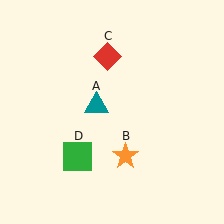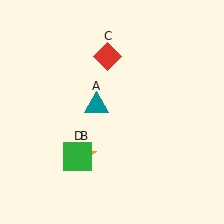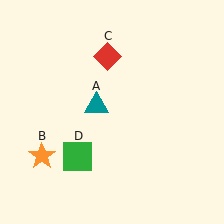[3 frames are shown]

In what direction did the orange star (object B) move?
The orange star (object B) moved left.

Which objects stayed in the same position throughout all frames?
Teal triangle (object A) and red diamond (object C) and green square (object D) remained stationary.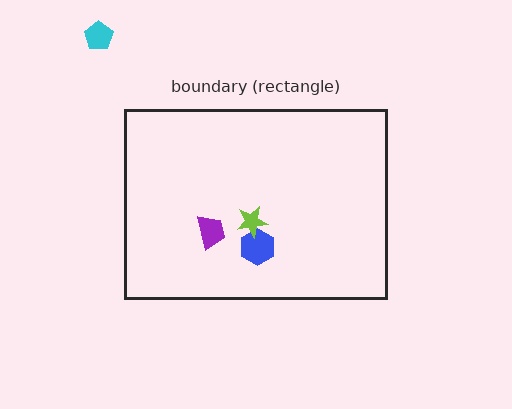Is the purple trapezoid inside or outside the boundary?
Inside.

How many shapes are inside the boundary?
3 inside, 1 outside.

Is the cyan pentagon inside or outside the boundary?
Outside.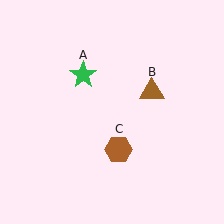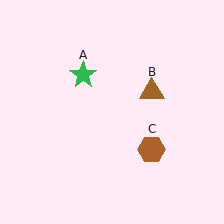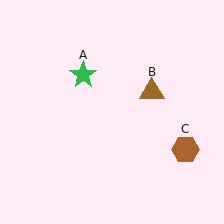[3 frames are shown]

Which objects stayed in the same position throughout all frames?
Green star (object A) and brown triangle (object B) remained stationary.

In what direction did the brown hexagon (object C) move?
The brown hexagon (object C) moved right.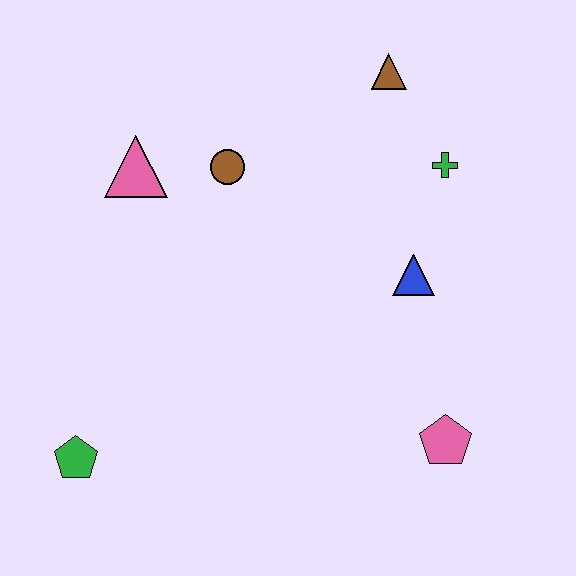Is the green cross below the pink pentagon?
No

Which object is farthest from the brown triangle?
The green pentagon is farthest from the brown triangle.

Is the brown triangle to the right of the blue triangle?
No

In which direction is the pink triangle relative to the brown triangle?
The pink triangle is to the left of the brown triangle.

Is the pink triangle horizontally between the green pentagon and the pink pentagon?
Yes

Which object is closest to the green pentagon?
The pink triangle is closest to the green pentagon.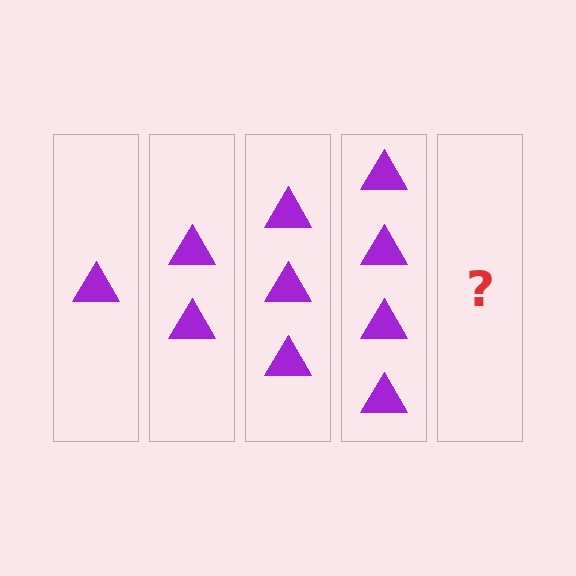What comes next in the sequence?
The next element should be 5 triangles.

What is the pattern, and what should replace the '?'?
The pattern is that each step adds one more triangle. The '?' should be 5 triangles.